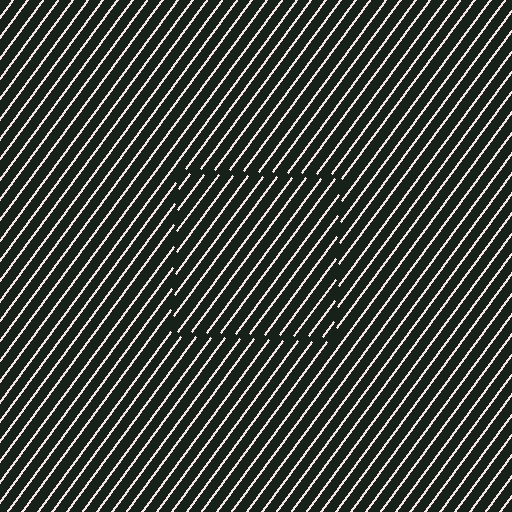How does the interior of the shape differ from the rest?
The interior of the shape contains the same grating, shifted by half a period — the contour is defined by the phase discontinuity where line-ends from the inner and outer gratings abut.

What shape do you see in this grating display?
An illusory square. The interior of the shape contains the same grating, shifted by half a period — the contour is defined by the phase discontinuity where line-ends from the inner and outer gratings abut.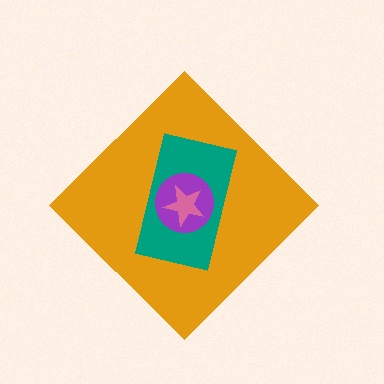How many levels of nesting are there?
4.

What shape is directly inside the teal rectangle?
The purple circle.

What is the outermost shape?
The orange diamond.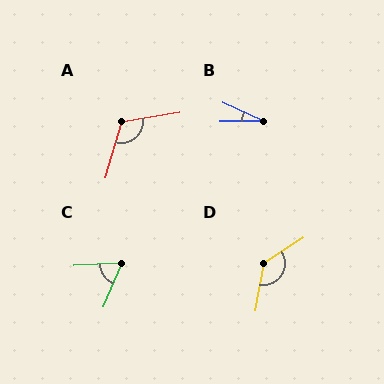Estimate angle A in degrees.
Approximately 115 degrees.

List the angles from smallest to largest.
B (25°), C (65°), A (115°), D (133°).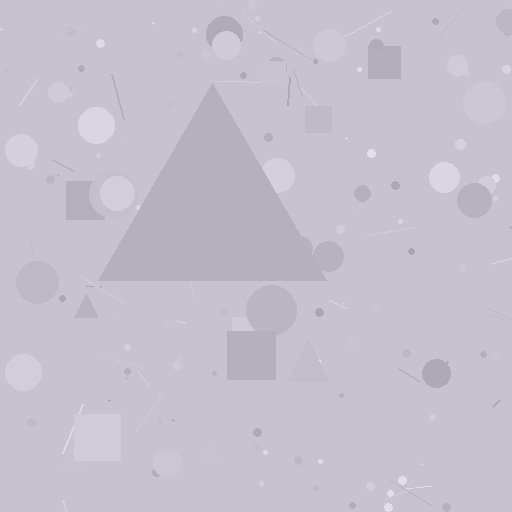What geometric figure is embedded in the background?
A triangle is embedded in the background.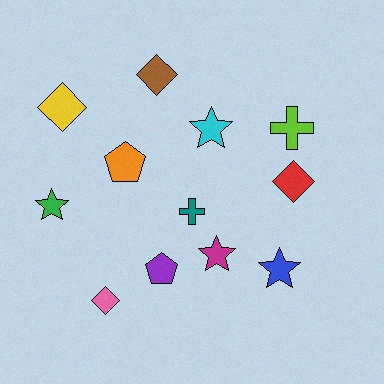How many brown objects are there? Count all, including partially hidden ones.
There is 1 brown object.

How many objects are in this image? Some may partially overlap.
There are 12 objects.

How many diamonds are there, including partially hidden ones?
There are 4 diamonds.